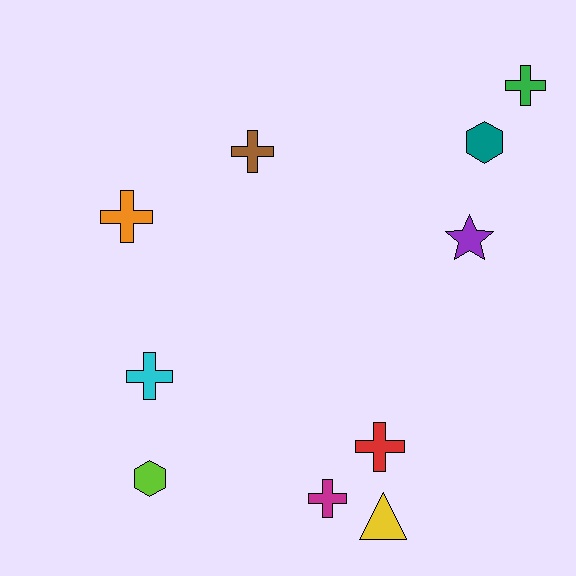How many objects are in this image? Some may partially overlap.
There are 10 objects.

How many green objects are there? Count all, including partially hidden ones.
There is 1 green object.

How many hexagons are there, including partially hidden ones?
There are 2 hexagons.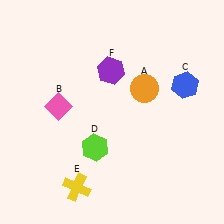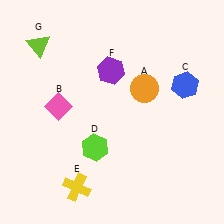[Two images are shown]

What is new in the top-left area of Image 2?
A lime triangle (G) was added in the top-left area of Image 2.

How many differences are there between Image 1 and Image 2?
There is 1 difference between the two images.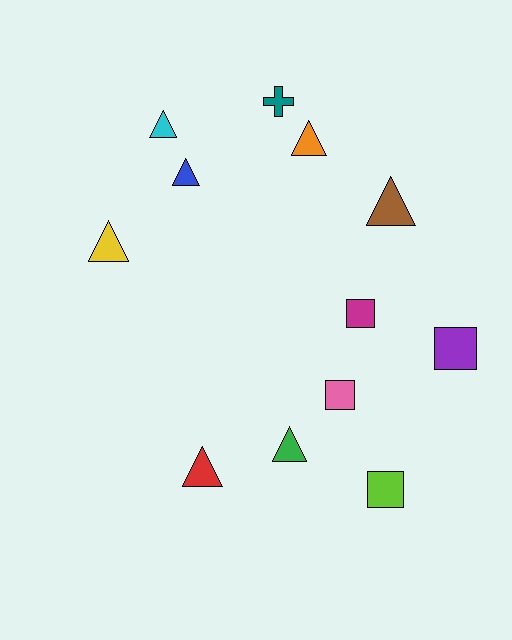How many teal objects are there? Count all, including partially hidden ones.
There is 1 teal object.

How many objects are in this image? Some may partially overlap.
There are 12 objects.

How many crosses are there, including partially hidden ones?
There is 1 cross.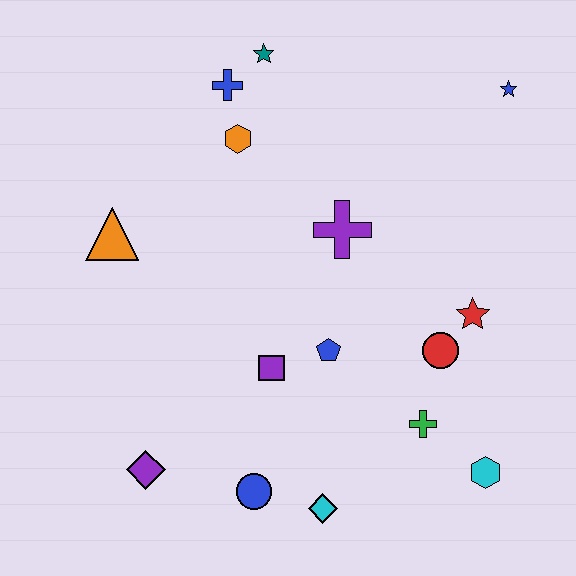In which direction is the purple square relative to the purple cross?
The purple square is below the purple cross.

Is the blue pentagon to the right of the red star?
No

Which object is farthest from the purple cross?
The purple diamond is farthest from the purple cross.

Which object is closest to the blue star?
The purple cross is closest to the blue star.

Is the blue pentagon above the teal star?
No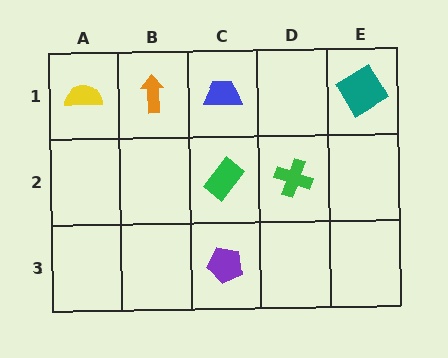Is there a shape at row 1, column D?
No, that cell is empty.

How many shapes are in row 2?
2 shapes.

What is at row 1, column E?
A teal diamond.